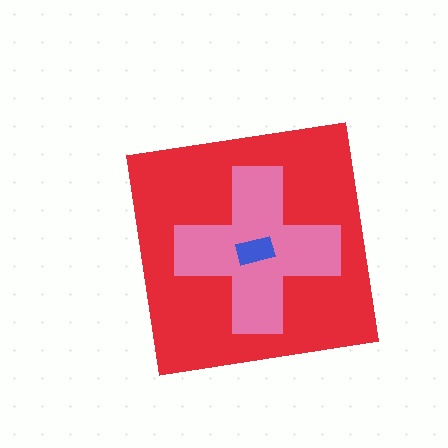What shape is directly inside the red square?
The pink cross.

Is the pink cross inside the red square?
Yes.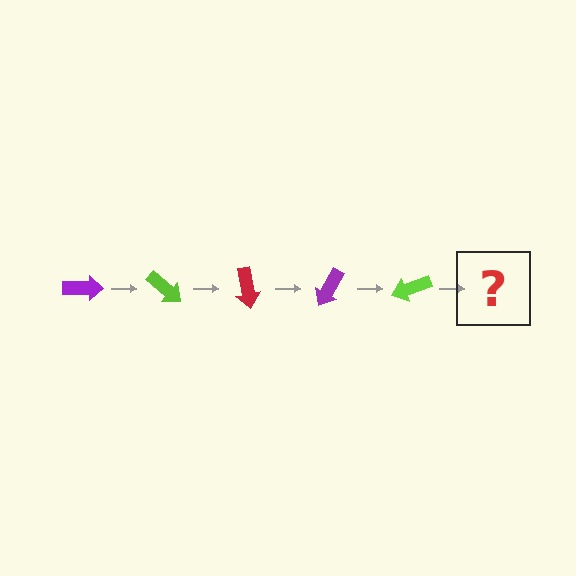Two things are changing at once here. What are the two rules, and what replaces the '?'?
The two rules are that it rotates 40 degrees each step and the color cycles through purple, lime, and red. The '?' should be a red arrow, rotated 200 degrees from the start.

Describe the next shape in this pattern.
It should be a red arrow, rotated 200 degrees from the start.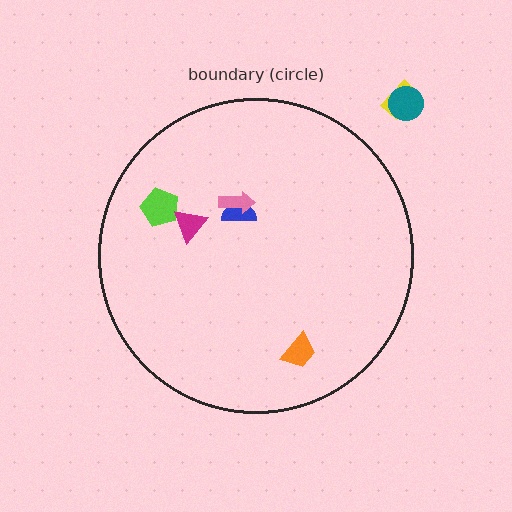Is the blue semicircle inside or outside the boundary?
Inside.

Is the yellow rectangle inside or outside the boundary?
Outside.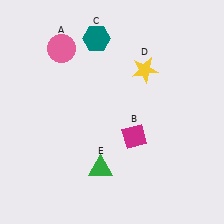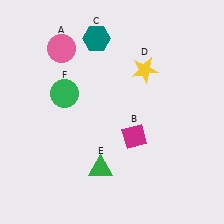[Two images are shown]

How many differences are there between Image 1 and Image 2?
There is 1 difference between the two images.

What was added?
A green circle (F) was added in Image 2.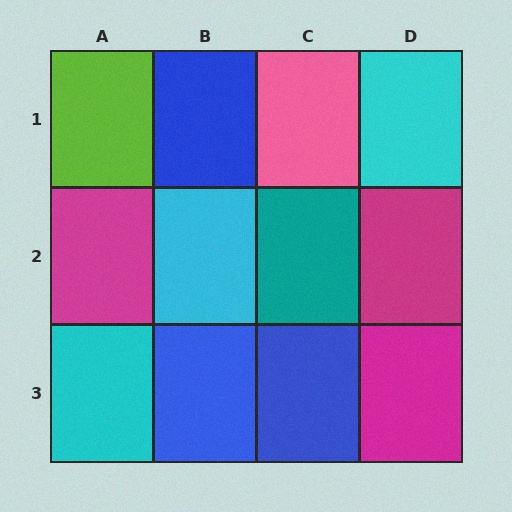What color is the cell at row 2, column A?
Magenta.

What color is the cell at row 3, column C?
Blue.